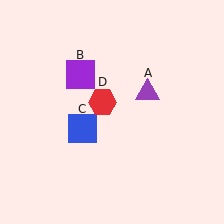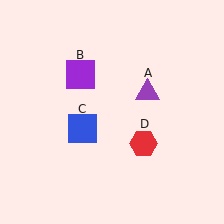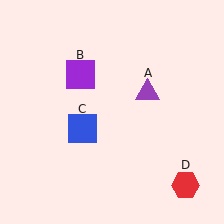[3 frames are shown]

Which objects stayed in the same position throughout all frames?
Purple triangle (object A) and purple square (object B) and blue square (object C) remained stationary.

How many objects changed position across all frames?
1 object changed position: red hexagon (object D).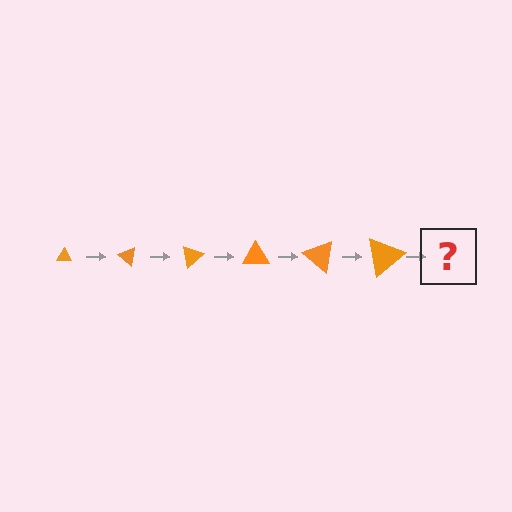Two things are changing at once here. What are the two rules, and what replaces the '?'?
The two rules are that the triangle grows larger each step and it rotates 40 degrees each step. The '?' should be a triangle, larger than the previous one and rotated 240 degrees from the start.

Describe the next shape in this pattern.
It should be a triangle, larger than the previous one and rotated 240 degrees from the start.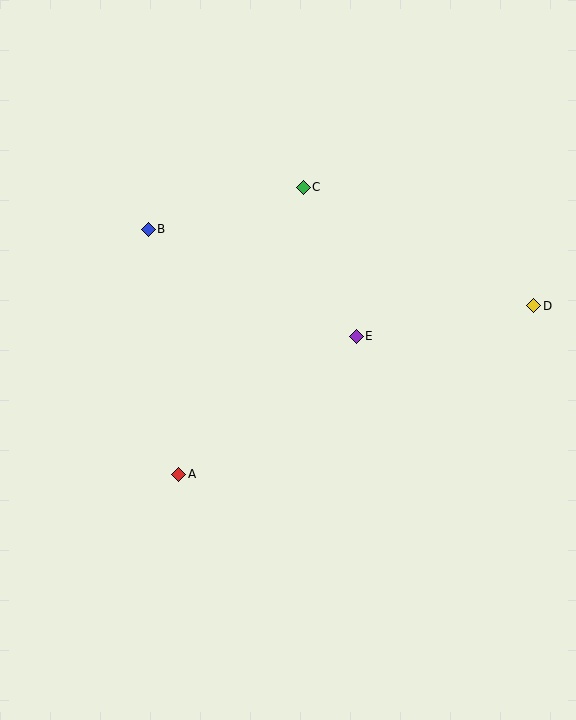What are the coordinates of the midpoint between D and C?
The midpoint between D and C is at (418, 246).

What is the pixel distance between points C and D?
The distance between C and D is 259 pixels.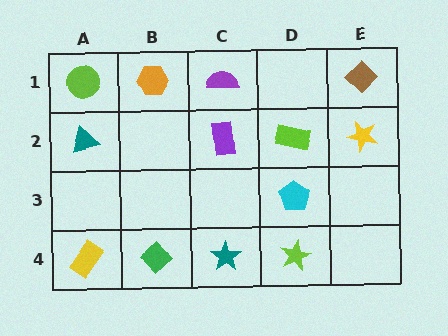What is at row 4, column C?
A teal star.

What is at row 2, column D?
A lime rectangle.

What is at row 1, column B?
An orange hexagon.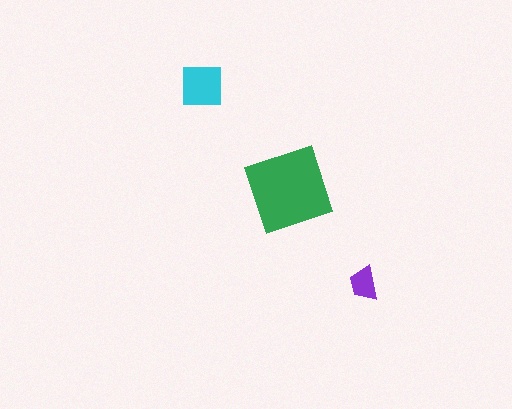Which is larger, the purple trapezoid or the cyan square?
The cyan square.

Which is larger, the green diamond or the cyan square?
The green diamond.